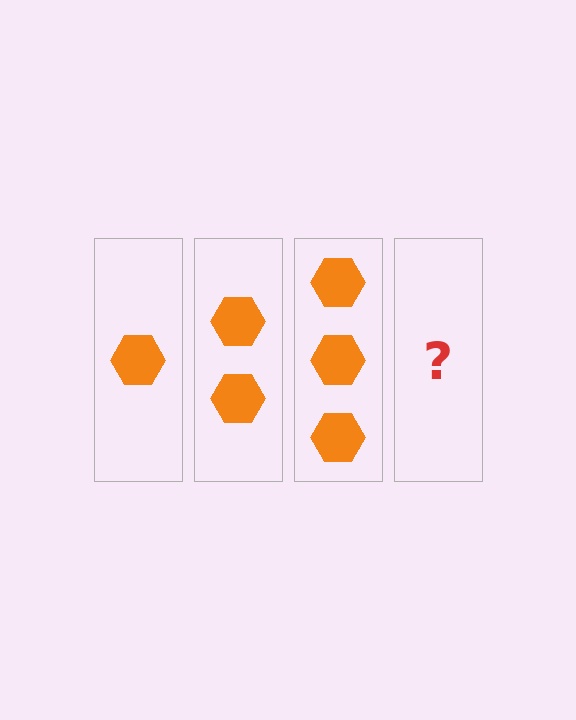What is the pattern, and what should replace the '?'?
The pattern is that each step adds one more hexagon. The '?' should be 4 hexagons.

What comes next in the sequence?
The next element should be 4 hexagons.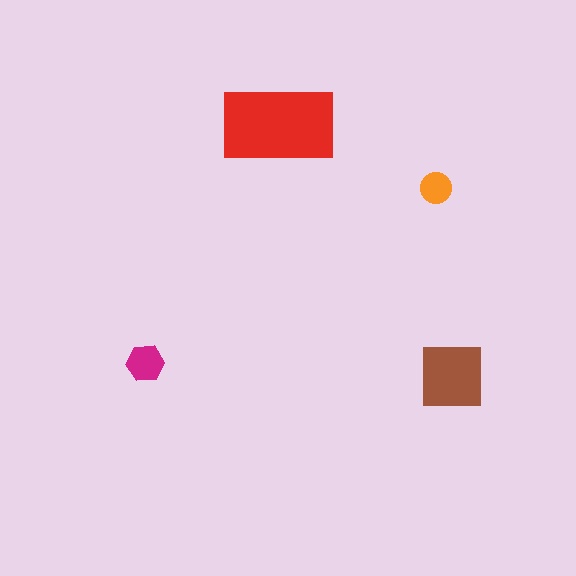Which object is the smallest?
The orange circle.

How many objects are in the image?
There are 4 objects in the image.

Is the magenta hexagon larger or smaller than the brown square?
Smaller.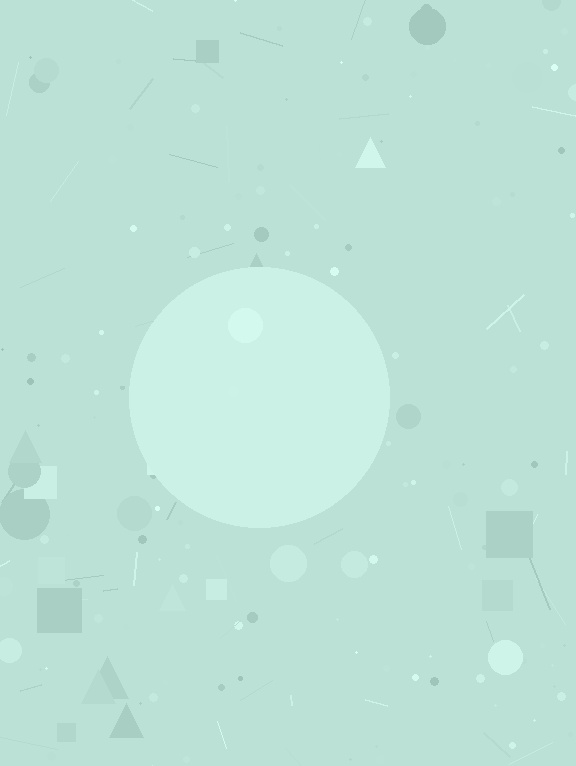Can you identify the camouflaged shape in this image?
The camouflaged shape is a circle.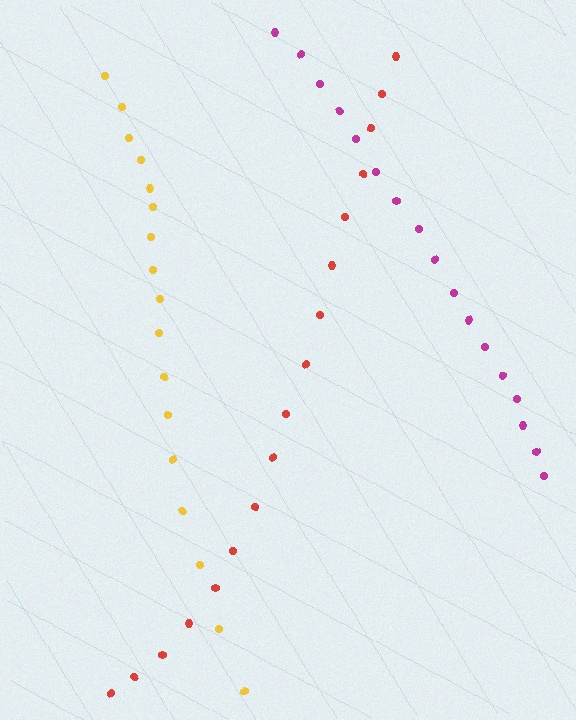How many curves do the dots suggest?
There are 3 distinct paths.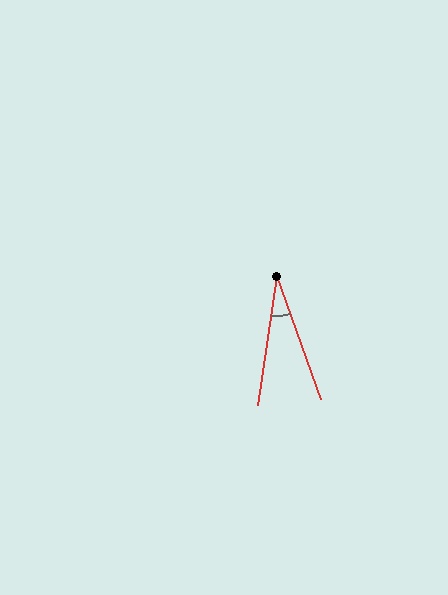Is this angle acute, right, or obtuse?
It is acute.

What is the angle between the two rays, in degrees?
Approximately 28 degrees.